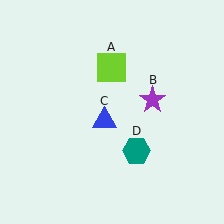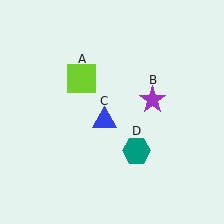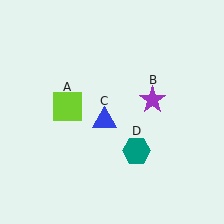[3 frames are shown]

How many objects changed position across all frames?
1 object changed position: lime square (object A).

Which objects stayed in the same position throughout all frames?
Purple star (object B) and blue triangle (object C) and teal hexagon (object D) remained stationary.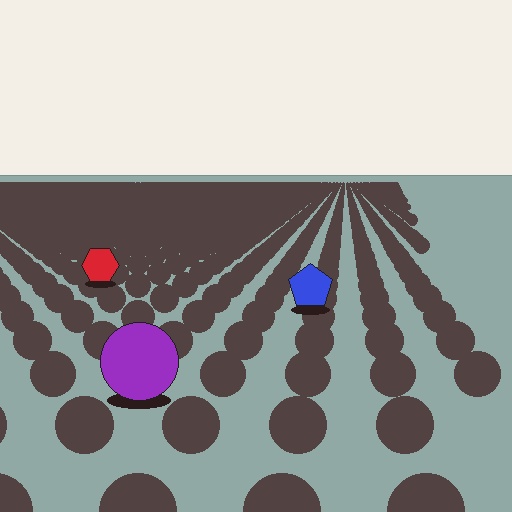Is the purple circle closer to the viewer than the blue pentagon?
Yes. The purple circle is closer — you can tell from the texture gradient: the ground texture is coarser near it.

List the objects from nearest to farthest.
From nearest to farthest: the purple circle, the blue pentagon, the red hexagon.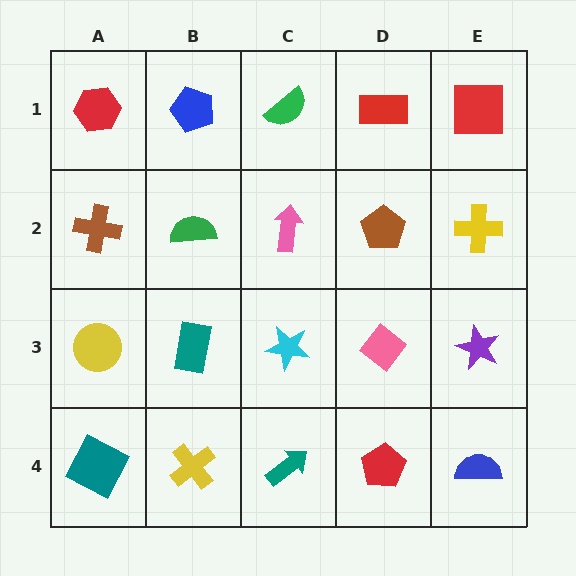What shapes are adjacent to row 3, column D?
A brown pentagon (row 2, column D), a red pentagon (row 4, column D), a cyan star (row 3, column C), a purple star (row 3, column E).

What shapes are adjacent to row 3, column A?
A brown cross (row 2, column A), a teal square (row 4, column A), a teal rectangle (row 3, column B).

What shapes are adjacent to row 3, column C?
A pink arrow (row 2, column C), a teal arrow (row 4, column C), a teal rectangle (row 3, column B), a pink diamond (row 3, column D).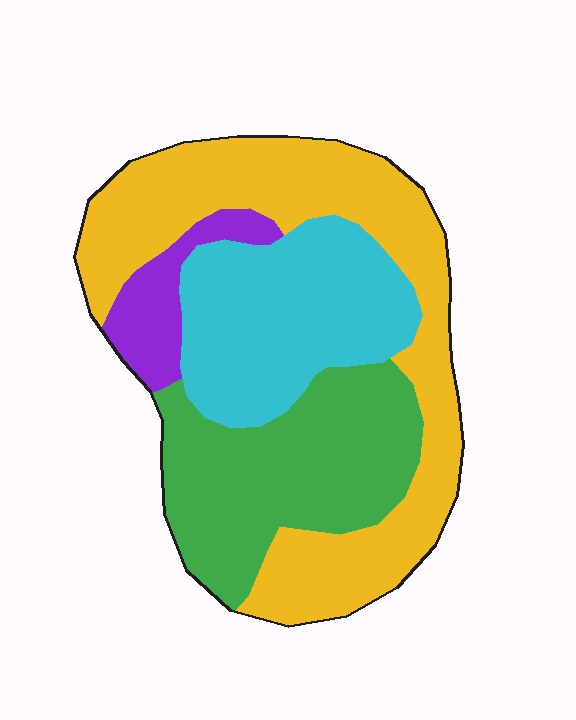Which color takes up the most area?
Yellow, at roughly 40%.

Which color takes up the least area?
Purple, at roughly 10%.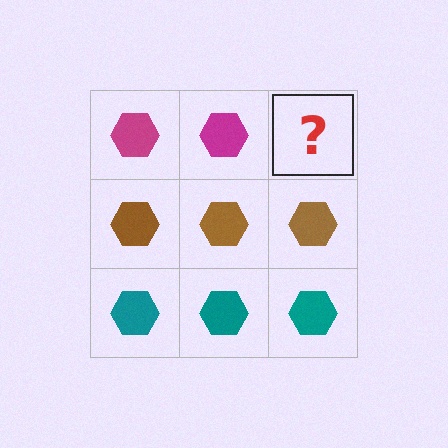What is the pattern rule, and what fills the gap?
The rule is that each row has a consistent color. The gap should be filled with a magenta hexagon.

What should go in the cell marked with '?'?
The missing cell should contain a magenta hexagon.